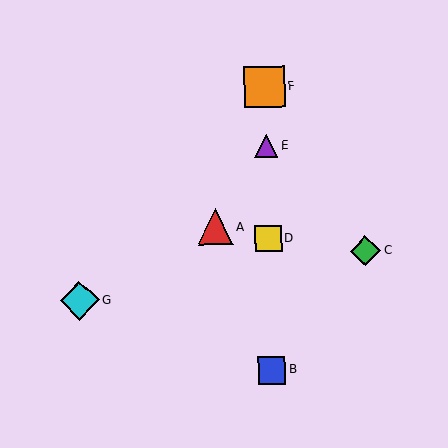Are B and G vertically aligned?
No, B is at x≈272 and G is at x≈80.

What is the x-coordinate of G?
Object G is at x≈80.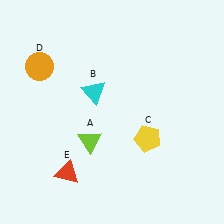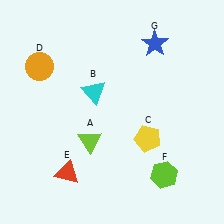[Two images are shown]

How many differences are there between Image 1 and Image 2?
There are 2 differences between the two images.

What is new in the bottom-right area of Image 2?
A lime hexagon (F) was added in the bottom-right area of Image 2.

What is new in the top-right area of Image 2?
A blue star (G) was added in the top-right area of Image 2.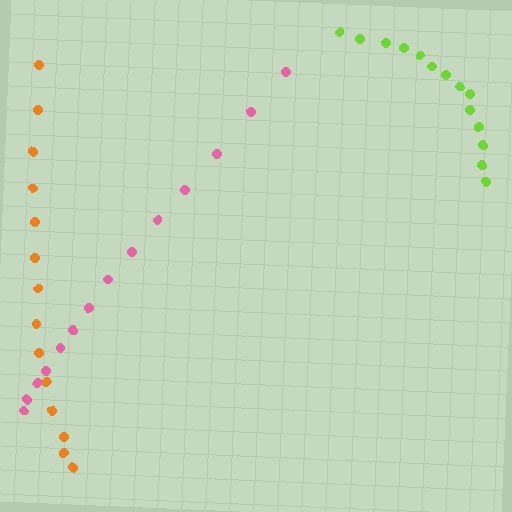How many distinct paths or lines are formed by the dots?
There are 3 distinct paths.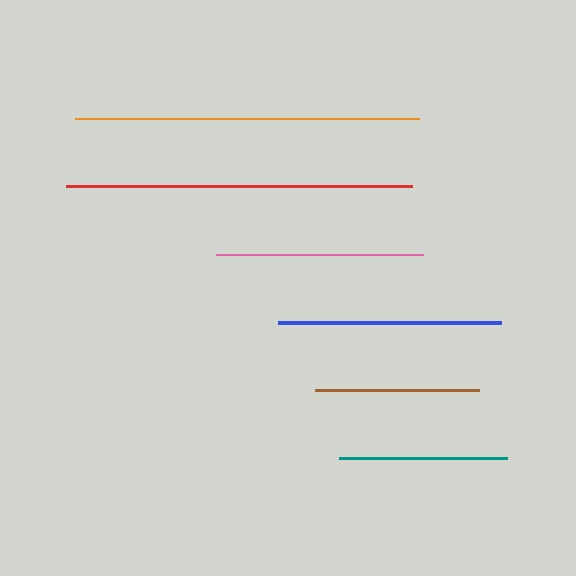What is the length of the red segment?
The red segment is approximately 346 pixels long.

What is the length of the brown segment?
The brown segment is approximately 164 pixels long.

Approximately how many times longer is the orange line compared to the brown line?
The orange line is approximately 2.1 times the length of the brown line.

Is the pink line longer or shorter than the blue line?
The blue line is longer than the pink line.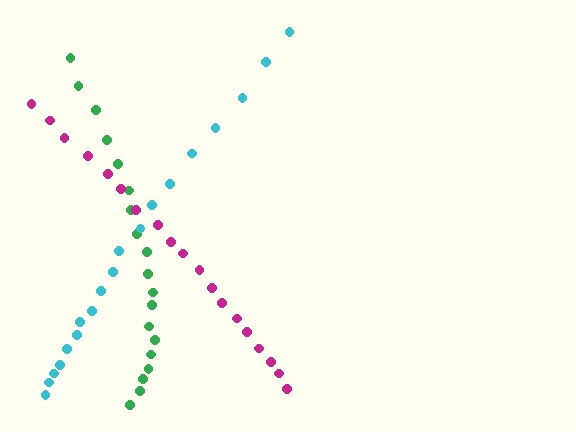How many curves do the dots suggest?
There are 3 distinct paths.